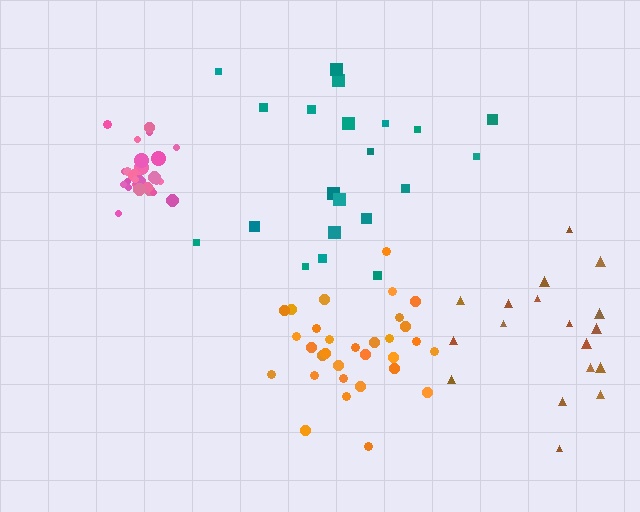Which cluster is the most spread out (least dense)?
Teal.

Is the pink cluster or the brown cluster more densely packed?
Pink.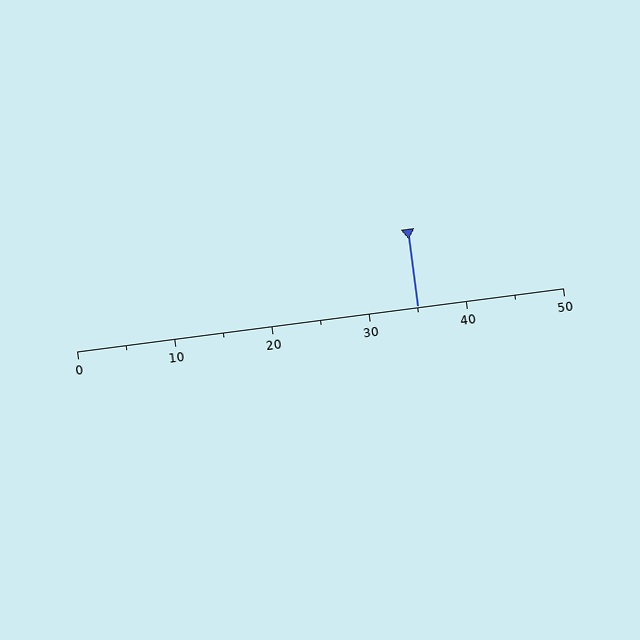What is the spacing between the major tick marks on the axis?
The major ticks are spaced 10 apart.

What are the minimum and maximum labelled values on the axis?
The axis runs from 0 to 50.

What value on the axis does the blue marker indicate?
The marker indicates approximately 35.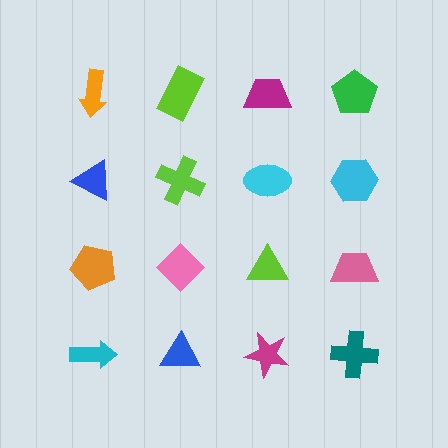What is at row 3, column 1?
An orange pentagon.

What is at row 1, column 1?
An orange arrow.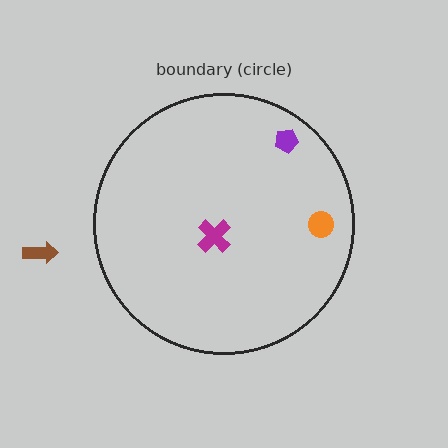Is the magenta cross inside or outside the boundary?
Inside.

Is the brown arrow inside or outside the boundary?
Outside.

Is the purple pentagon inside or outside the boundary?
Inside.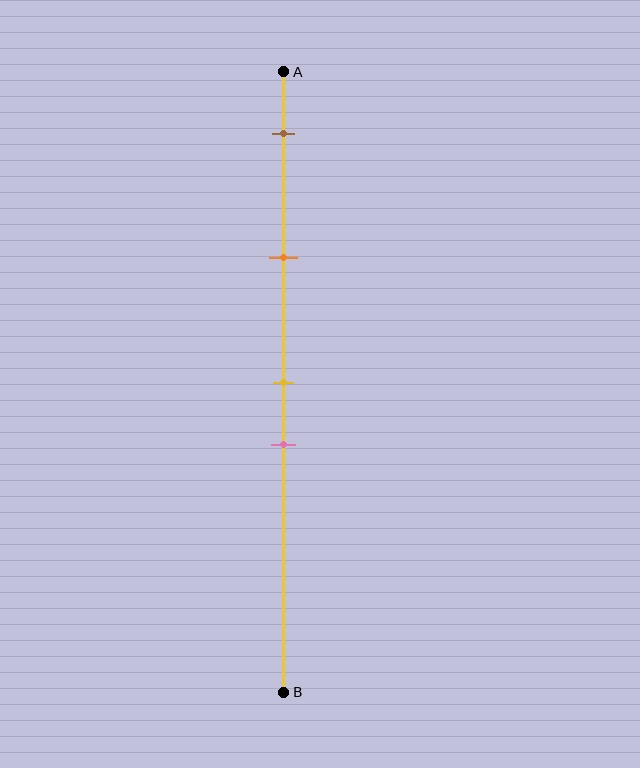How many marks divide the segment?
There are 4 marks dividing the segment.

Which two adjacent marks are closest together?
The yellow and pink marks are the closest adjacent pair.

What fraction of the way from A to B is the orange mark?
The orange mark is approximately 30% (0.3) of the way from A to B.